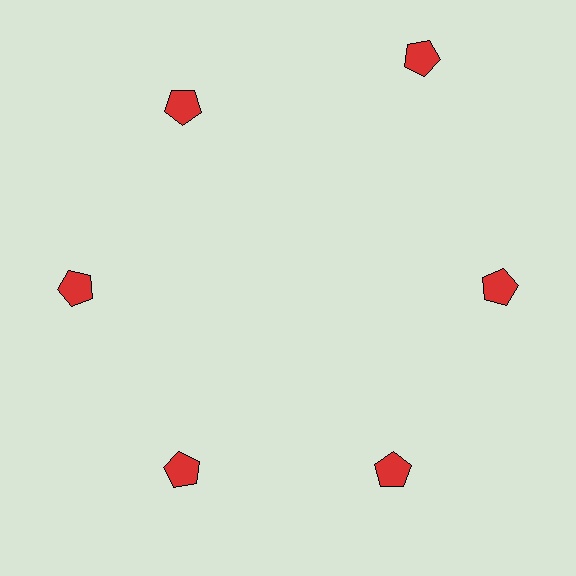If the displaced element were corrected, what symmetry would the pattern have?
It would have 6-fold rotational symmetry — the pattern would map onto itself every 60 degrees.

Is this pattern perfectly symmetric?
No. The 6 red pentagons are arranged in a ring, but one element near the 1 o'clock position is pushed outward from the center, breaking the 6-fold rotational symmetry.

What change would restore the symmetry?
The symmetry would be restored by moving it inward, back onto the ring so that all 6 pentagons sit at equal angles and equal distance from the center.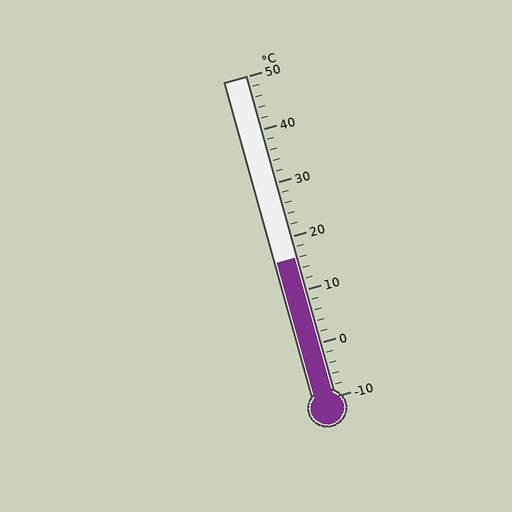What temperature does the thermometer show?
The thermometer shows approximately 16°C.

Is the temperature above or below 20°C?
The temperature is below 20°C.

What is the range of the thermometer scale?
The thermometer scale ranges from -10°C to 50°C.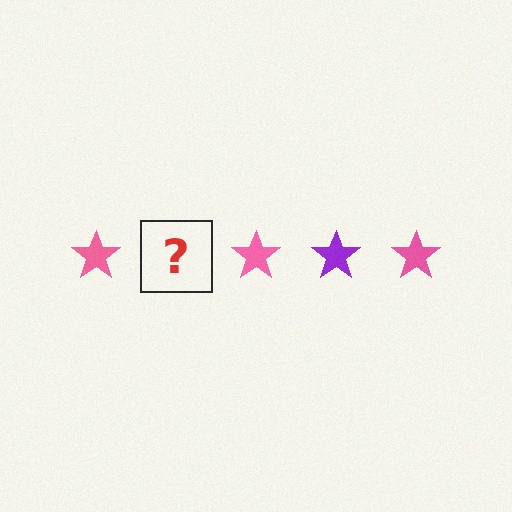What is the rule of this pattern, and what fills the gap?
The rule is that the pattern cycles through pink, purple stars. The gap should be filled with a purple star.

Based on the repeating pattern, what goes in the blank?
The blank should be a purple star.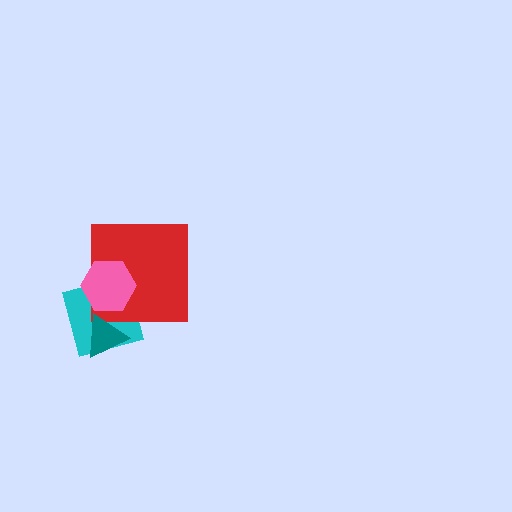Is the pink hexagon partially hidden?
No, no other shape covers it.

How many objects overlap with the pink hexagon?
2 objects overlap with the pink hexagon.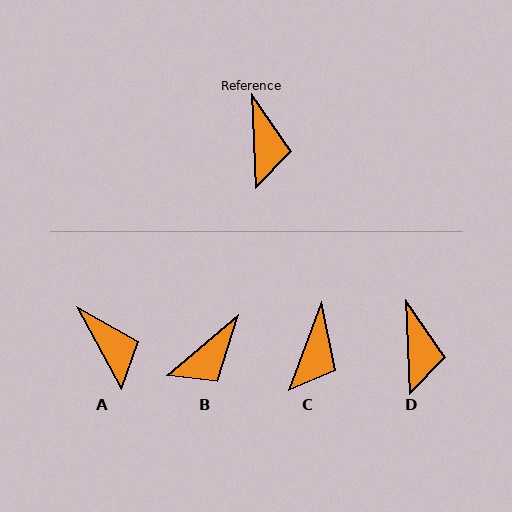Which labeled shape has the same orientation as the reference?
D.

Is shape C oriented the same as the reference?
No, it is off by about 23 degrees.